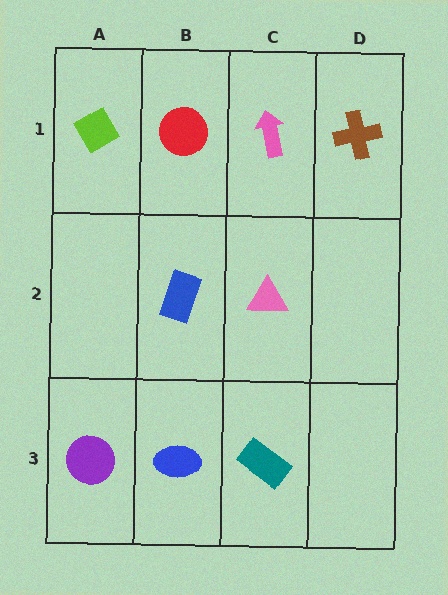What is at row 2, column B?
A blue rectangle.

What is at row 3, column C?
A teal rectangle.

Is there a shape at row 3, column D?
No, that cell is empty.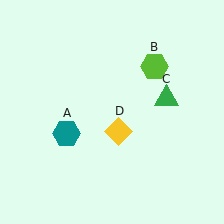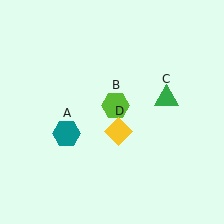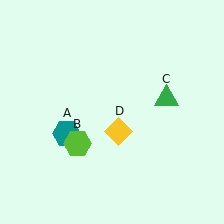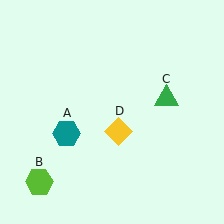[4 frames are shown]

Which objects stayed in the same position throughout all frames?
Teal hexagon (object A) and green triangle (object C) and yellow diamond (object D) remained stationary.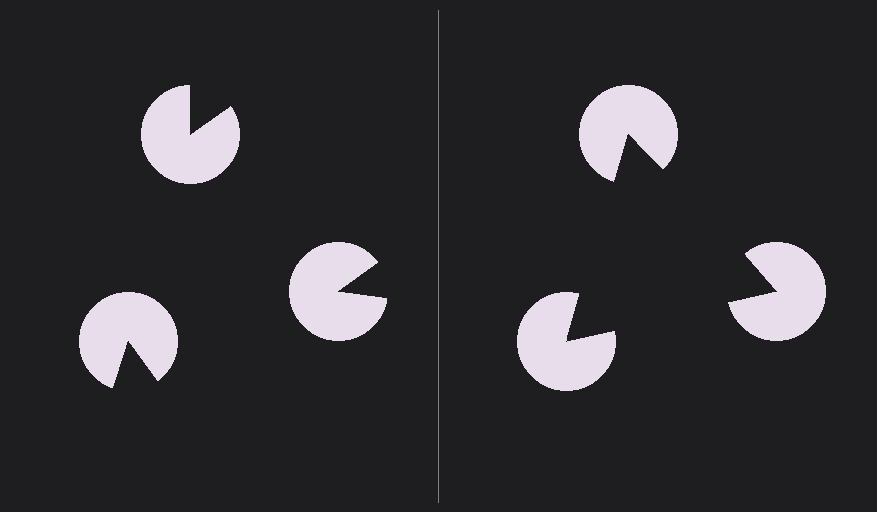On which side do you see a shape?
An illusory triangle appears on the right side. On the left side the wedge cuts are rotated, so no coherent shape forms.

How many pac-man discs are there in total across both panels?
6 — 3 on each side.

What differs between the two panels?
The pac-man discs are positioned identically on both sides; only the wedge orientations differ. On the right they align to a triangle; on the left they are misaligned.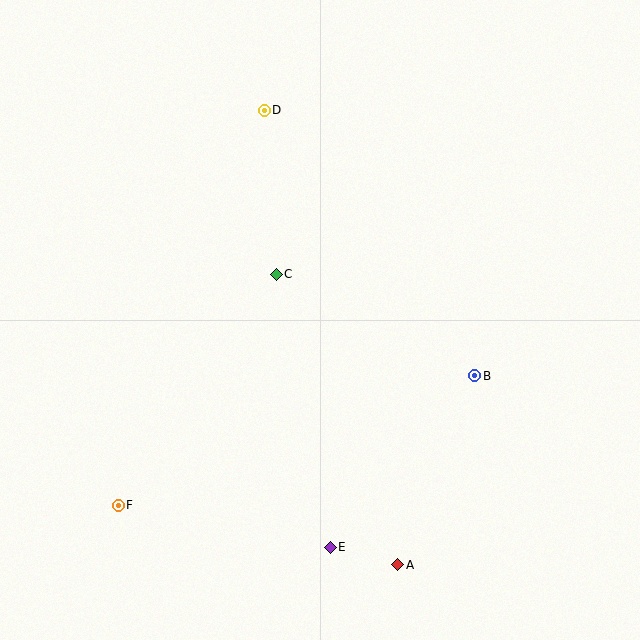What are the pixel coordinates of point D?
Point D is at (264, 110).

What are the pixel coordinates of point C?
Point C is at (276, 274).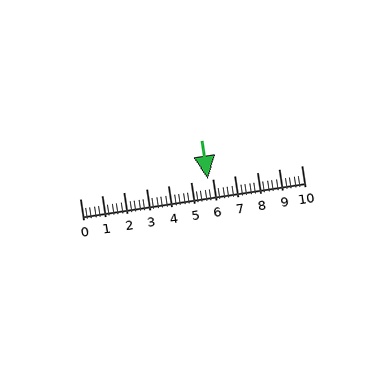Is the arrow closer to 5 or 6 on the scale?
The arrow is closer to 6.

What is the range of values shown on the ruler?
The ruler shows values from 0 to 10.